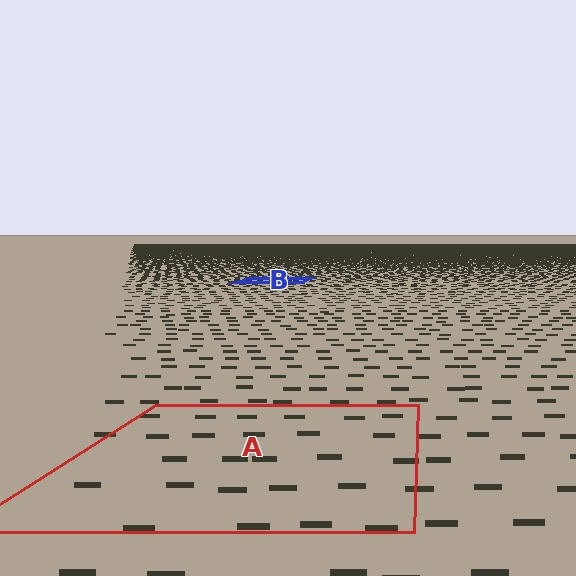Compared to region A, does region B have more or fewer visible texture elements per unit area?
Region B has more texture elements per unit area — they are packed more densely because it is farther away.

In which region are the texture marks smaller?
The texture marks are smaller in region B, because it is farther away.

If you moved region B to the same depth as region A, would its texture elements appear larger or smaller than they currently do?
They would appear larger. At a closer depth, the same texture elements are projected at a bigger on-screen size.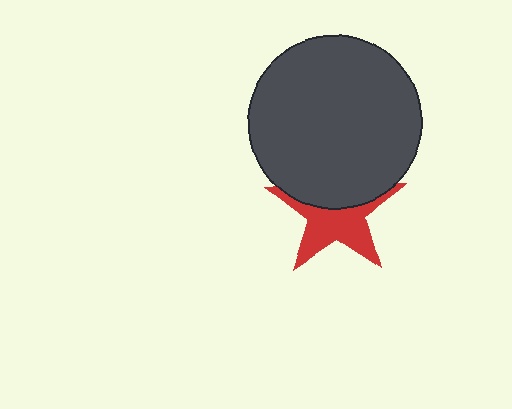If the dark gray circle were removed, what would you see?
You would see the complete red star.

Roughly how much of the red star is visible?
About half of it is visible (roughly 55%).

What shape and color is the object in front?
The object in front is a dark gray circle.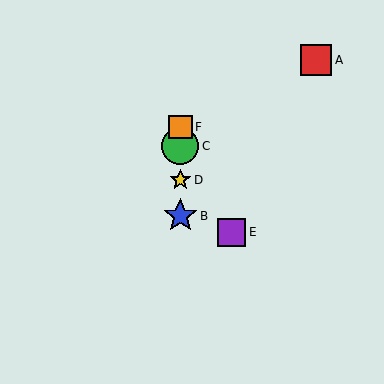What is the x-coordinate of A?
Object A is at x≈316.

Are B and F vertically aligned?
Yes, both are at x≈180.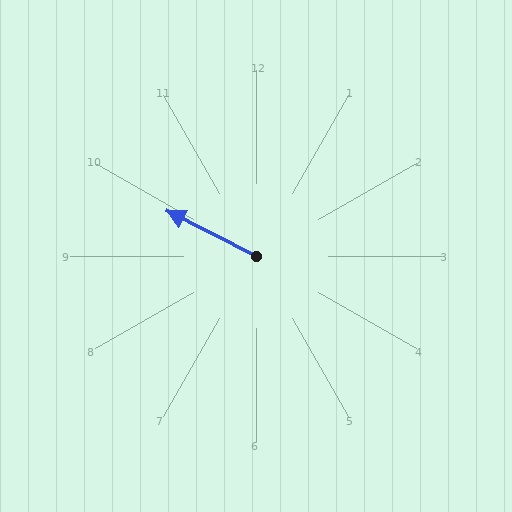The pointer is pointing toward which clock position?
Roughly 10 o'clock.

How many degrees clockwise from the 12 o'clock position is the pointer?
Approximately 297 degrees.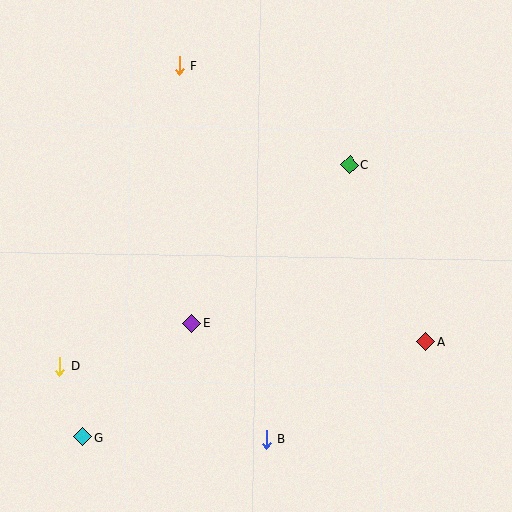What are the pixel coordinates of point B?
Point B is at (266, 439).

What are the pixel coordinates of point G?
Point G is at (83, 437).